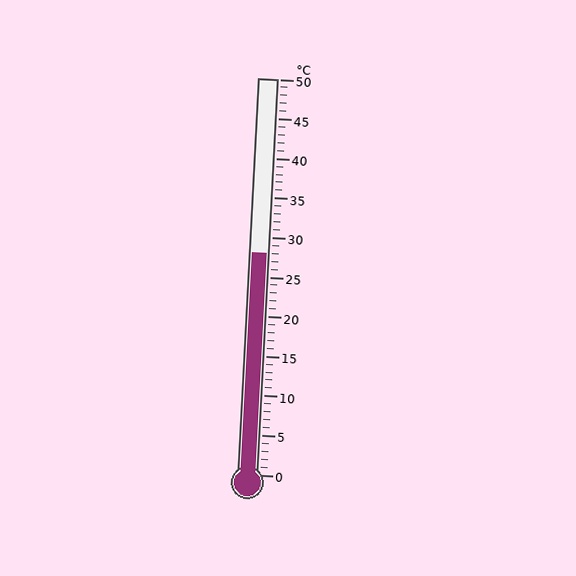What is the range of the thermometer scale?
The thermometer scale ranges from 0°C to 50°C.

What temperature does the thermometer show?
The thermometer shows approximately 28°C.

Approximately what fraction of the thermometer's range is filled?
The thermometer is filled to approximately 55% of its range.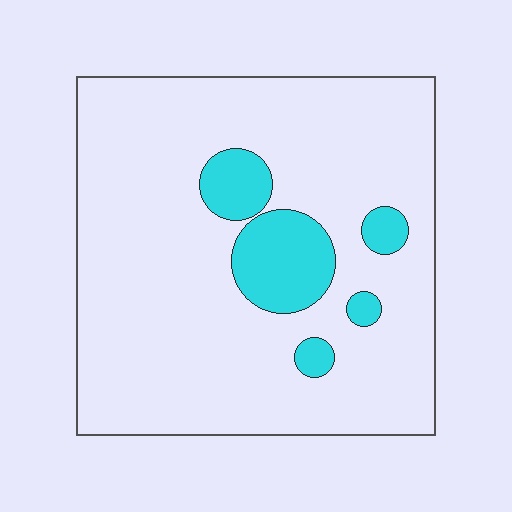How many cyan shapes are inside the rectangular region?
5.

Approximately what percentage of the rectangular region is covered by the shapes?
Approximately 15%.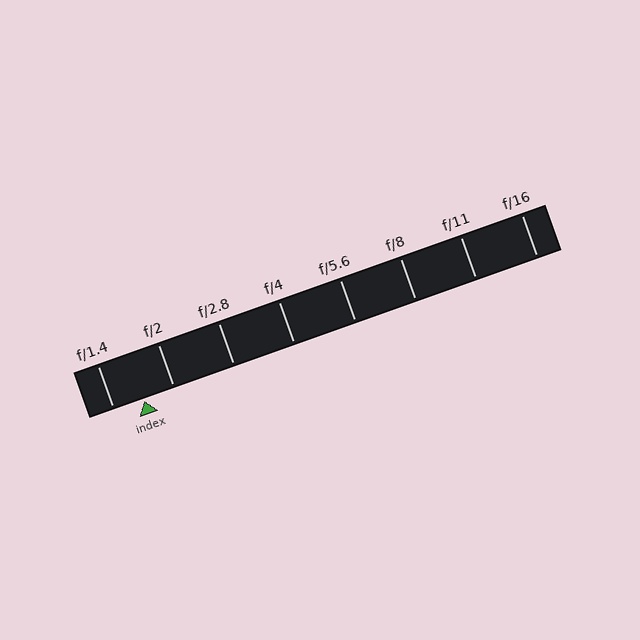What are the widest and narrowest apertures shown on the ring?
The widest aperture shown is f/1.4 and the narrowest is f/16.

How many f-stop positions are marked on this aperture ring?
There are 8 f-stop positions marked.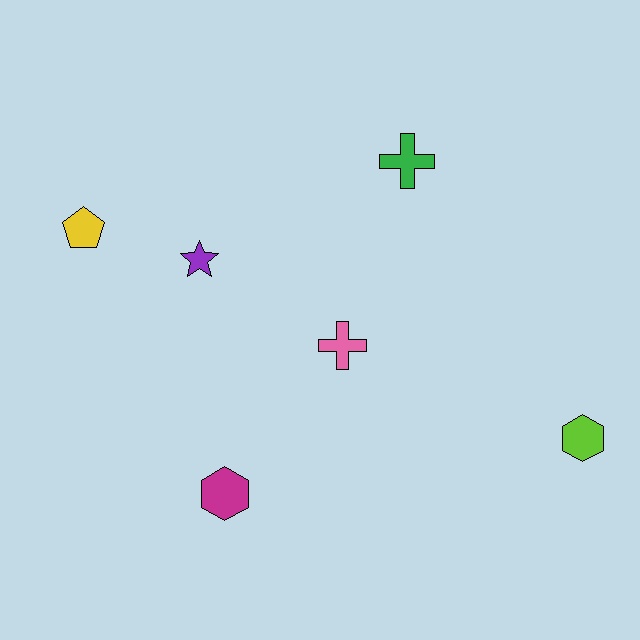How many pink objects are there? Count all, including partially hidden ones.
There is 1 pink object.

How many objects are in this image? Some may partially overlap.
There are 6 objects.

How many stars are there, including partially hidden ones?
There is 1 star.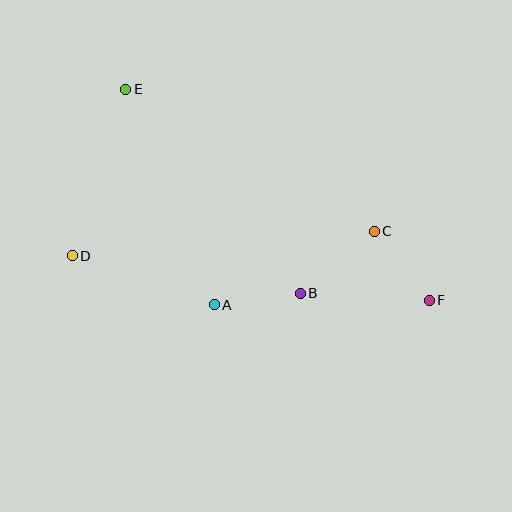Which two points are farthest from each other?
Points E and F are farthest from each other.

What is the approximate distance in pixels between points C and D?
The distance between C and D is approximately 303 pixels.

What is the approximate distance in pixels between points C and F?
The distance between C and F is approximately 88 pixels.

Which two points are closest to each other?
Points A and B are closest to each other.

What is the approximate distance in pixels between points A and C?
The distance between A and C is approximately 176 pixels.